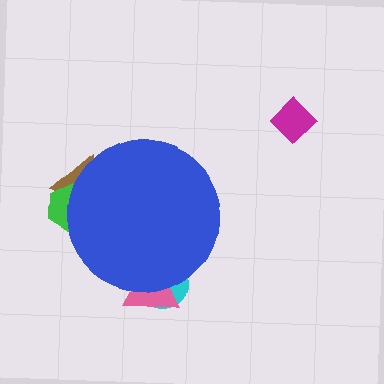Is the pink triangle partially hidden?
Yes, the pink triangle is partially hidden behind the blue circle.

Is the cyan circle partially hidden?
Yes, the cyan circle is partially hidden behind the blue circle.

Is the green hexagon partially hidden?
Yes, the green hexagon is partially hidden behind the blue circle.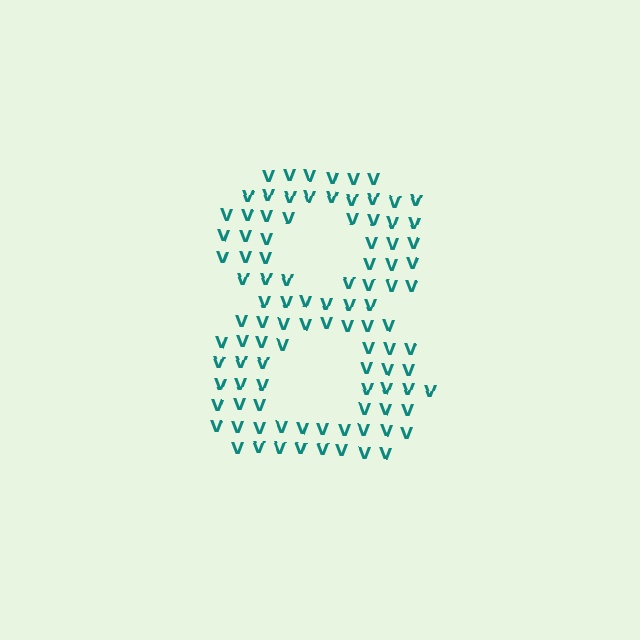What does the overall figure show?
The overall figure shows the digit 8.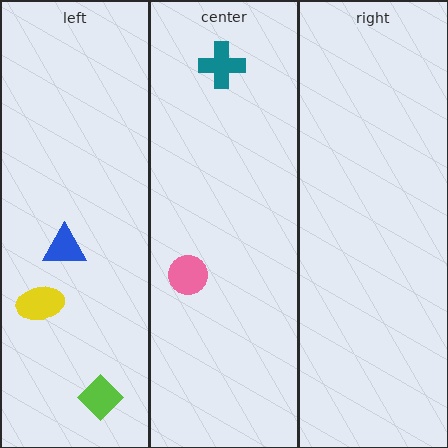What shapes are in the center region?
The teal cross, the pink circle.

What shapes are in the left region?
The blue triangle, the lime diamond, the yellow ellipse.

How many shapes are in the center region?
2.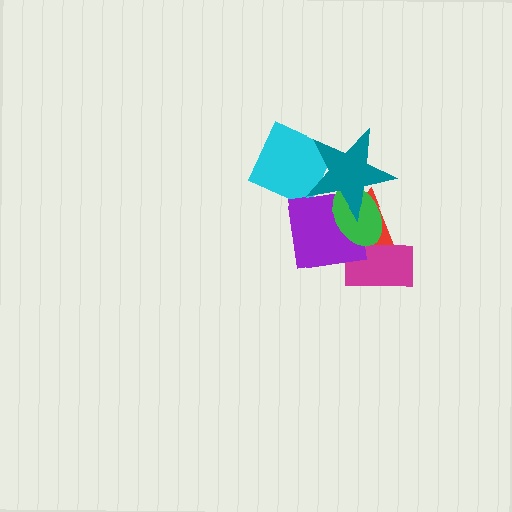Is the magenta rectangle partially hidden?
Yes, it is partially covered by another shape.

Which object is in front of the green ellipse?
The teal star is in front of the green ellipse.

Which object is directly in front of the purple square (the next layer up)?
The green ellipse is directly in front of the purple square.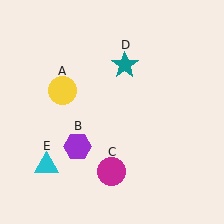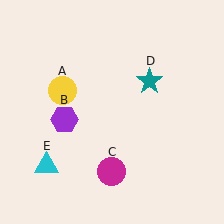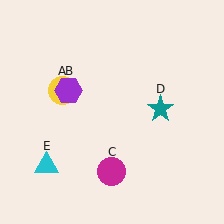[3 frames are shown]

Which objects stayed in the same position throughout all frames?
Yellow circle (object A) and magenta circle (object C) and cyan triangle (object E) remained stationary.